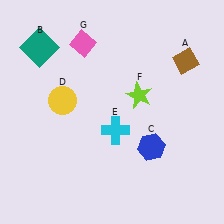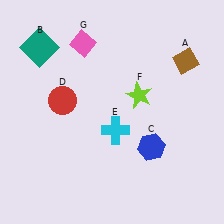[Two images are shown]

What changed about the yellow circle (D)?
In Image 1, D is yellow. In Image 2, it changed to red.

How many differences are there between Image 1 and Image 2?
There is 1 difference between the two images.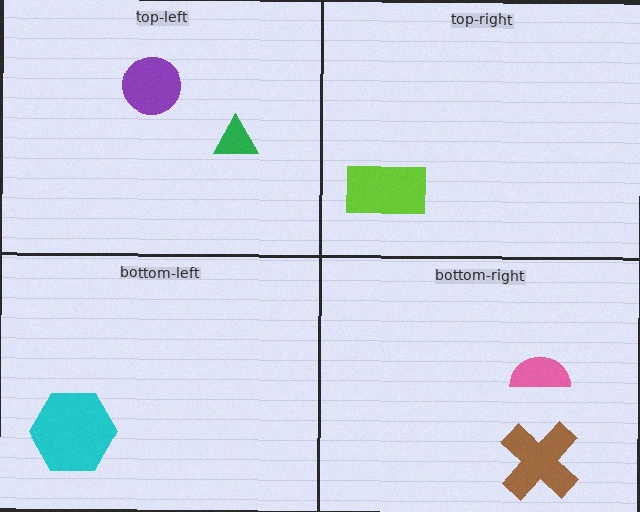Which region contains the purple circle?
The top-left region.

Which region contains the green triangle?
The top-left region.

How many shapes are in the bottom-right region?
2.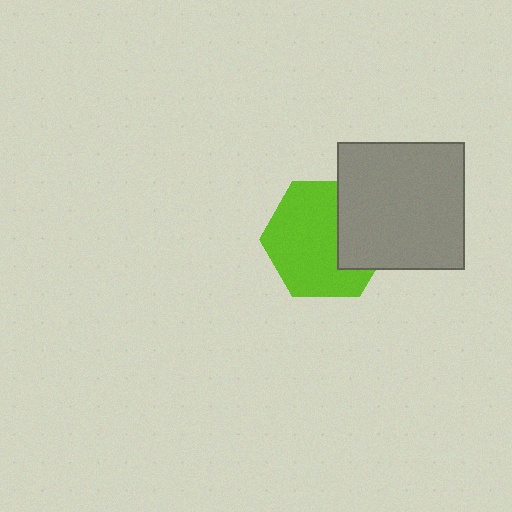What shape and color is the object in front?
The object in front is a gray square.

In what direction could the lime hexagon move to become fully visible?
The lime hexagon could move left. That would shift it out from behind the gray square entirely.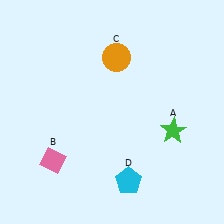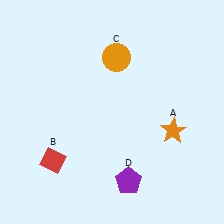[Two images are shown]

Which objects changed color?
A changed from green to orange. B changed from pink to red. D changed from cyan to purple.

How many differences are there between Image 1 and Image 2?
There are 3 differences between the two images.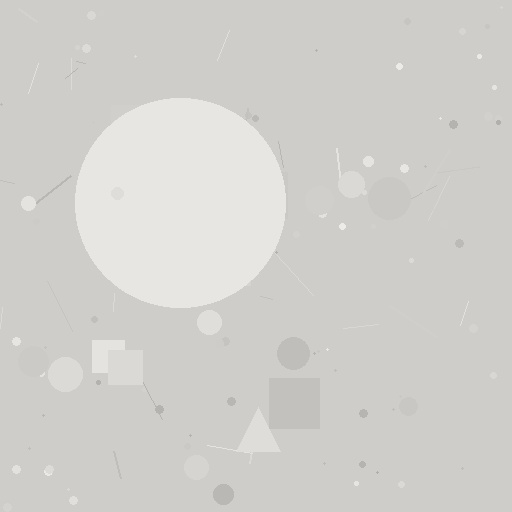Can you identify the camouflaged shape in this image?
The camouflaged shape is a circle.